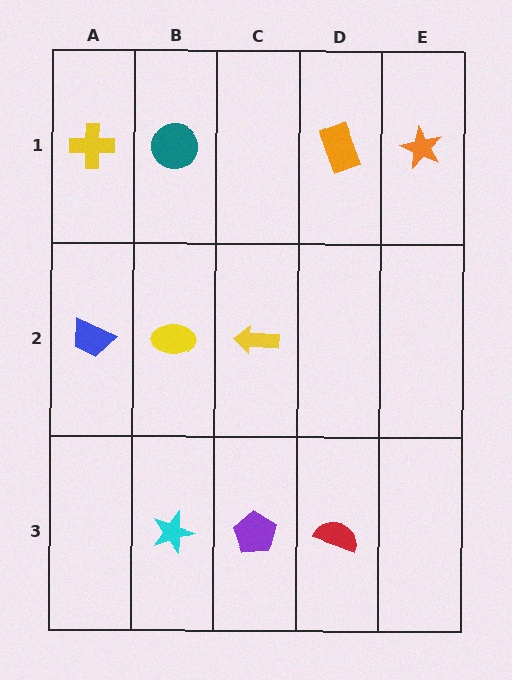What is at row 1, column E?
An orange star.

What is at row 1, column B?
A teal circle.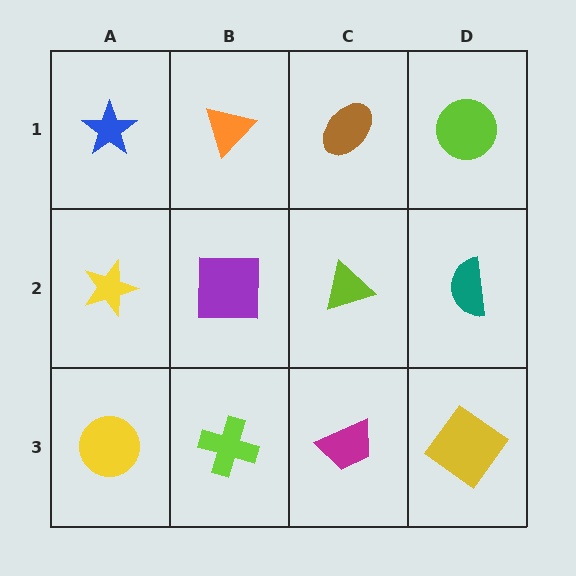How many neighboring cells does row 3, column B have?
3.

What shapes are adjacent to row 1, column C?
A lime triangle (row 2, column C), an orange triangle (row 1, column B), a lime circle (row 1, column D).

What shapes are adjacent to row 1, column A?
A yellow star (row 2, column A), an orange triangle (row 1, column B).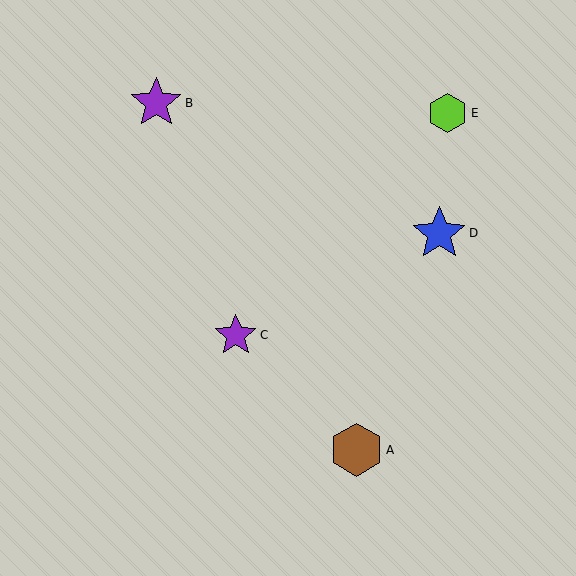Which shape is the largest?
The blue star (labeled D) is the largest.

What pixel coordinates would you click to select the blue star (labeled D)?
Click at (439, 233) to select the blue star D.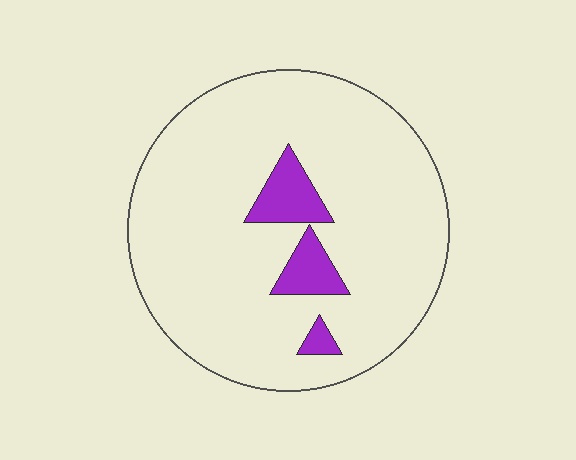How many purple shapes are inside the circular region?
3.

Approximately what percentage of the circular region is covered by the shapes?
Approximately 10%.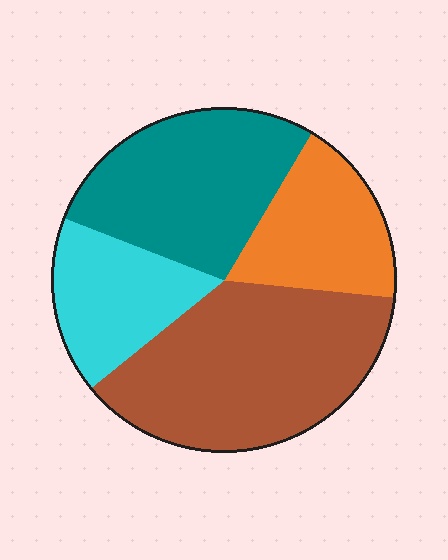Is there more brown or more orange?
Brown.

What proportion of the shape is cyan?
Cyan takes up less than a quarter of the shape.